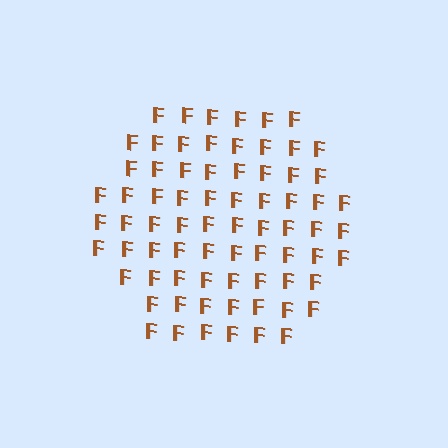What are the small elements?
The small elements are letter F's.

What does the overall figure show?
The overall figure shows a hexagon.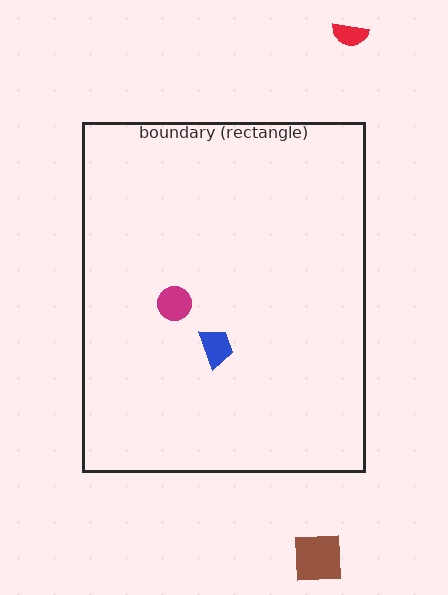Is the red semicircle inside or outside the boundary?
Outside.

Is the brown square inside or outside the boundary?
Outside.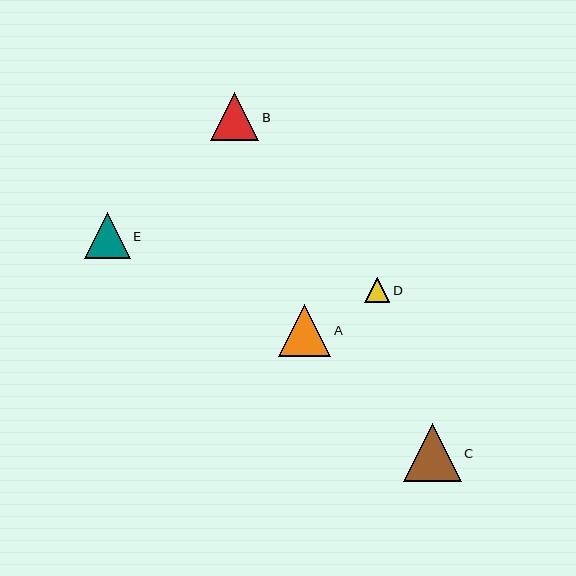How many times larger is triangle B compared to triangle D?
Triangle B is approximately 1.9 times the size of triangle D.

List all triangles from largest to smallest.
From largest to smallest: C, A, B, E, D.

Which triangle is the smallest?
Triangle D is the smallest with a size of approximately 25 pixels.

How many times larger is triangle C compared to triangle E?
Triangle C is approximately 1.3 times the size of triangle E.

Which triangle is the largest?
Triangle C is the largest with a size of approximately 58 pixels.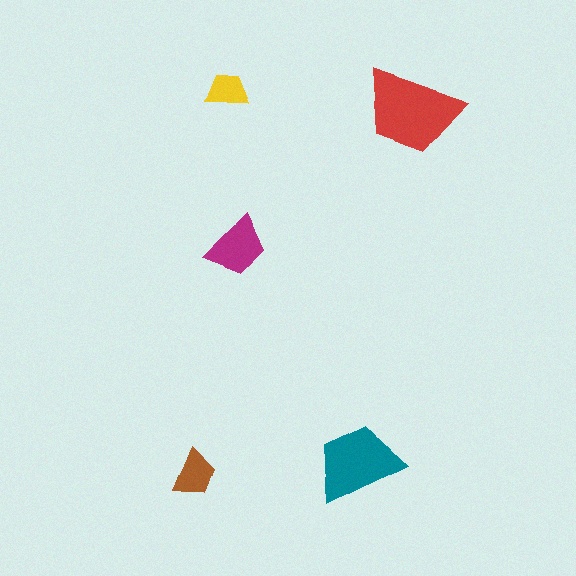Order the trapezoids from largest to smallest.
the red one, the teal one, the magenta one, the brown one, the yellow one.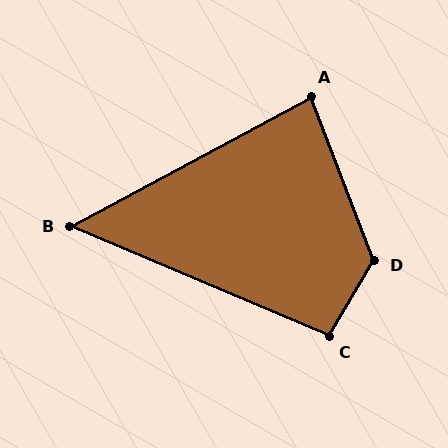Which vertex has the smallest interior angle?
B, at approximately 51 degrees.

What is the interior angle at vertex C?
Approximately 97 degrees (obtuse).